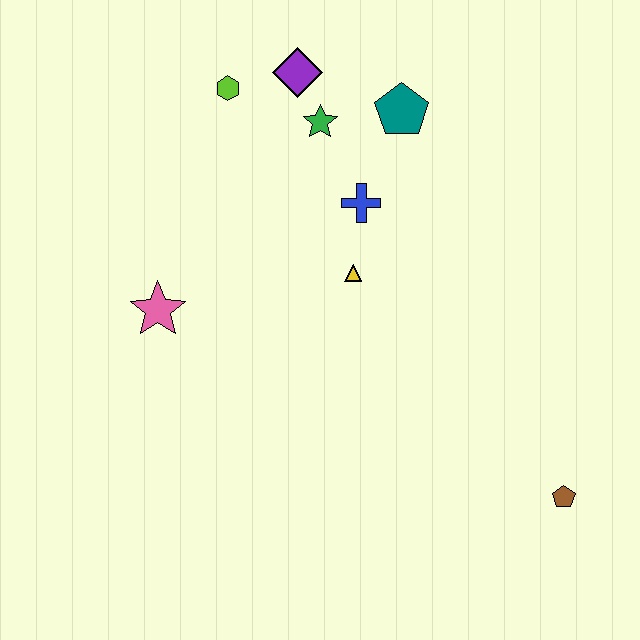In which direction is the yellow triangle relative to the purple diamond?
The yellow triangle is below the purple diamond.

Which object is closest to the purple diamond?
The green star is closest to the purple diamond.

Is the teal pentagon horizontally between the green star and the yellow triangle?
No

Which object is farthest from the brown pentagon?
The lime hexagon is farthest from the brown pentagon.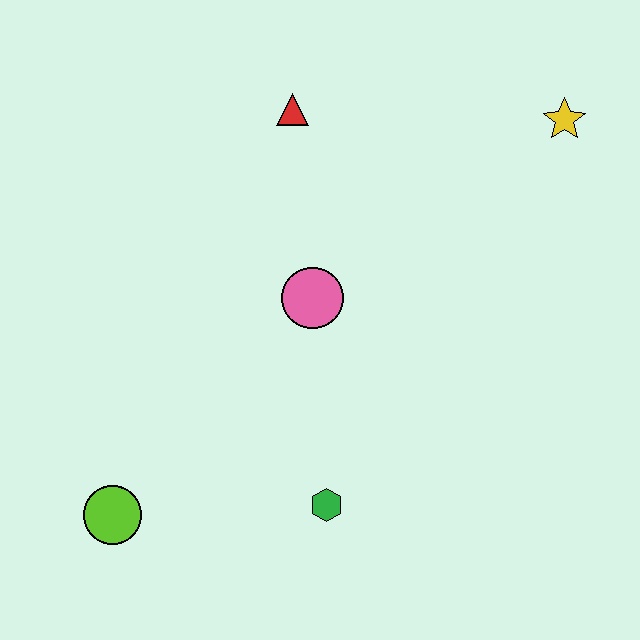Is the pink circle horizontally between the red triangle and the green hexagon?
Yes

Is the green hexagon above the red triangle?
No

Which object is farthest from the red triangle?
The lime circle is farthest from the red triangle.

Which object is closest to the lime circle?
The green hexagon is closest to the lime circle.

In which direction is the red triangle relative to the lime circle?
The red triangle is above the lime circle.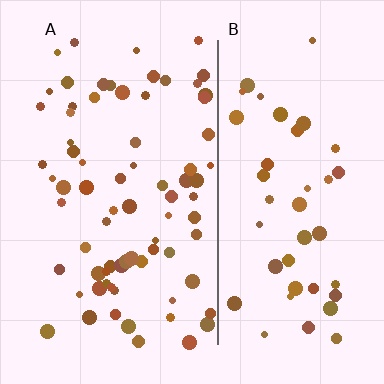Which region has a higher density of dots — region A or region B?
A (the left).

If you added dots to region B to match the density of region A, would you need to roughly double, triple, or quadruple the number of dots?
Approximately double.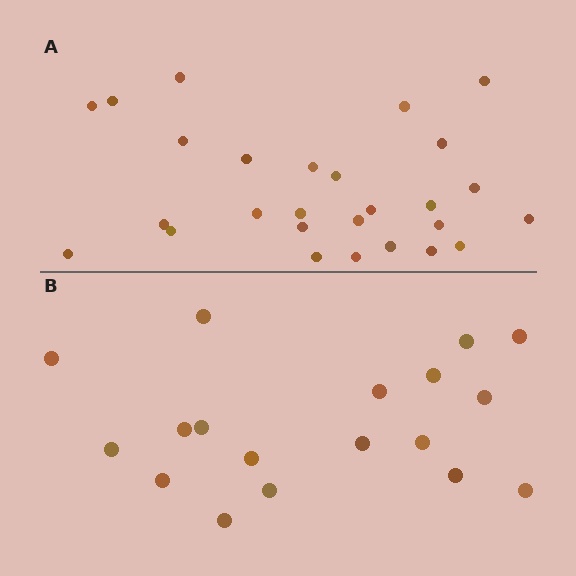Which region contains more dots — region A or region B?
Region A (the top region) has more dots.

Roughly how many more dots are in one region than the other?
Region A has roughly 8 or so more dots than region B.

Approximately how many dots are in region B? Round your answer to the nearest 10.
About 20 dots. (The exact count is 18, which rounds to 20.)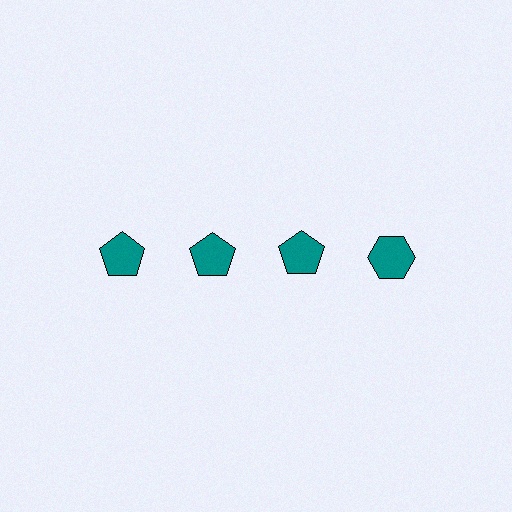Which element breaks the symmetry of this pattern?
The teal hexagon in the top row, second from right column breaks the symmetry. All other shapes are teal pentagons.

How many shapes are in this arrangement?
There are 4 shapes arranged in a grid pattern.